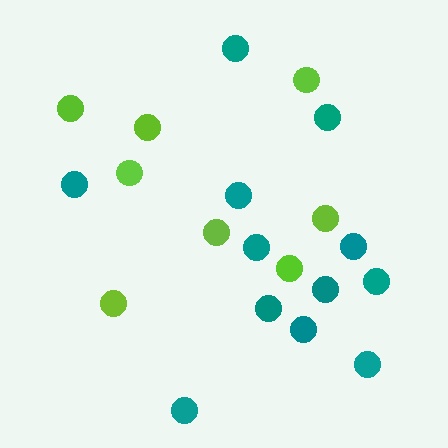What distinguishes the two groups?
There are 2 groups: one group of lime circles (8) and one group of teal circles (12).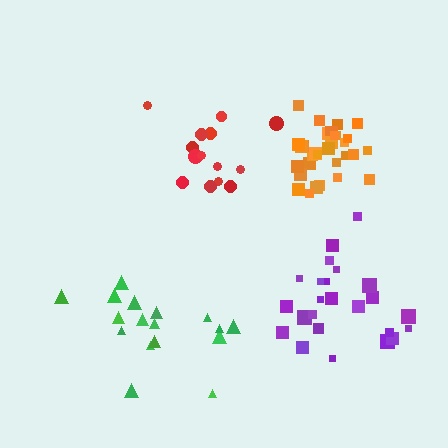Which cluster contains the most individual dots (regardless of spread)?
Orange (32).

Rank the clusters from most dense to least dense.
orange, purple, red, green.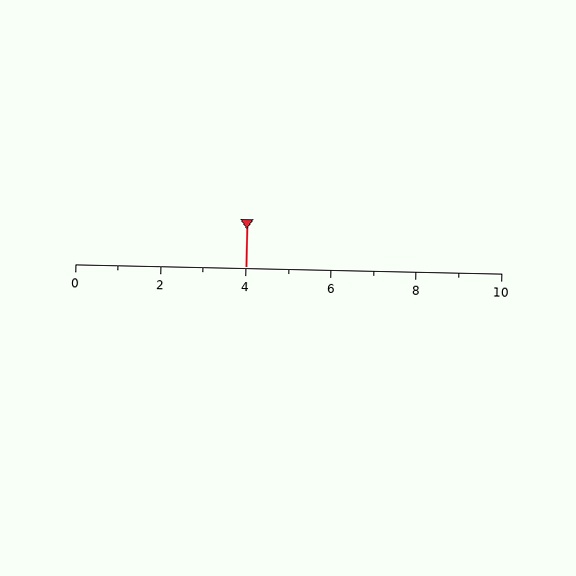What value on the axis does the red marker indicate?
The marker indicates approximately 4.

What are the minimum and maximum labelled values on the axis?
The axis runs from 0 to 10.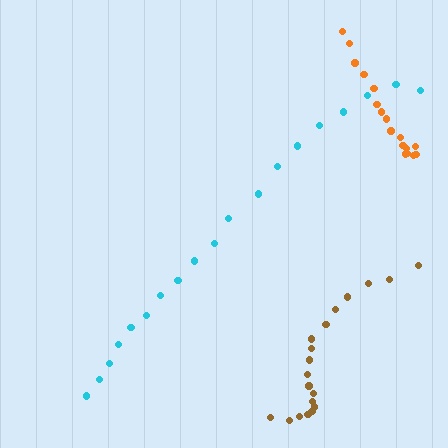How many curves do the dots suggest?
There are 3 distinct paths.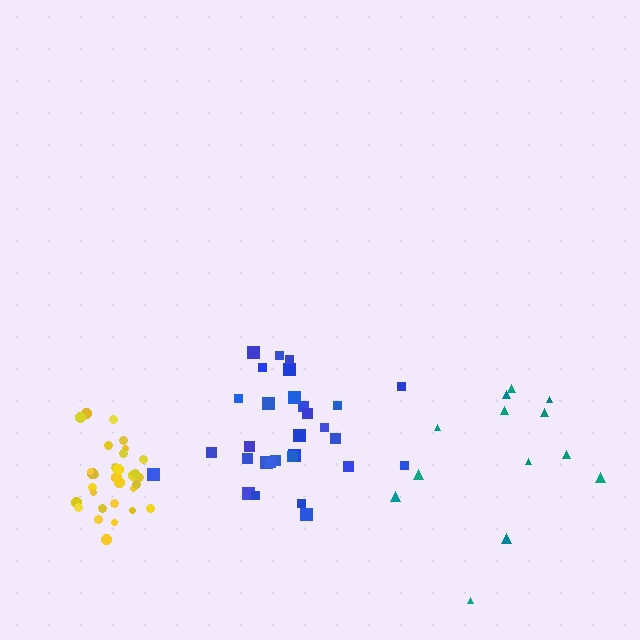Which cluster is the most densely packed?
Yellow.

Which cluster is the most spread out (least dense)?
Teal.